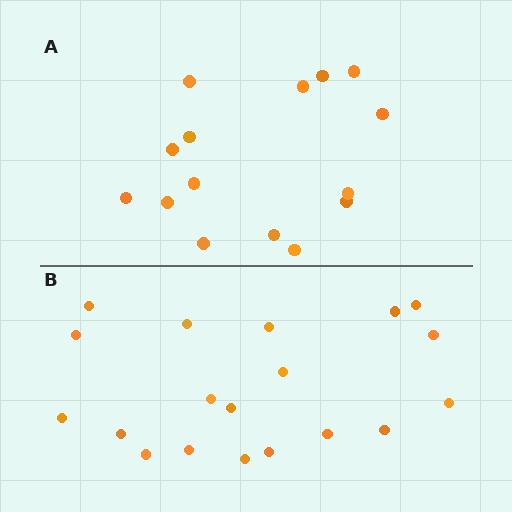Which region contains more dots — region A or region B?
Region B (the bottom region) has more dots.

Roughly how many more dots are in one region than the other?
Region B has about 4 more dots than region A.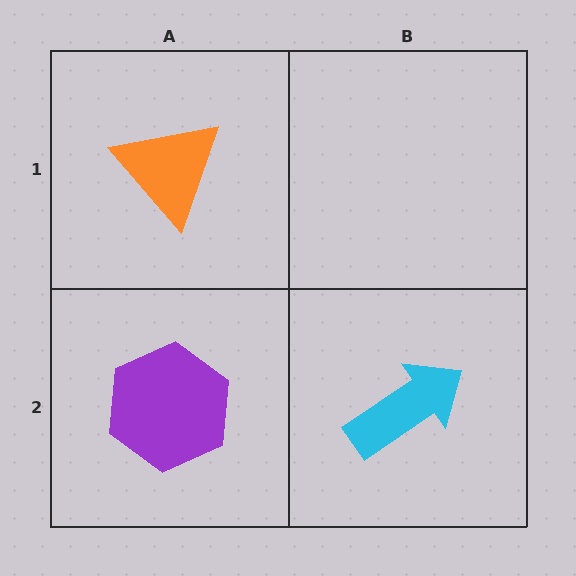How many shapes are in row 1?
1 shape.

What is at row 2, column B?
A cyan arrow.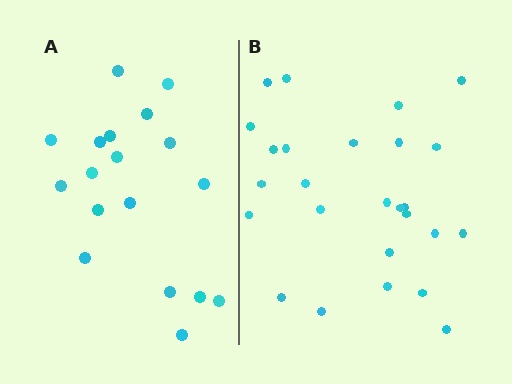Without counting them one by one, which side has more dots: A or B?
Region B (the right region) has more dots.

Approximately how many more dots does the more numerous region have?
Region B has roughly 8 or so more dots than region A.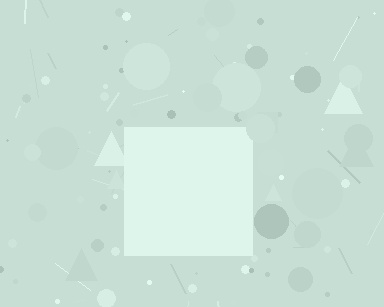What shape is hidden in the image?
A square is hidden in the image.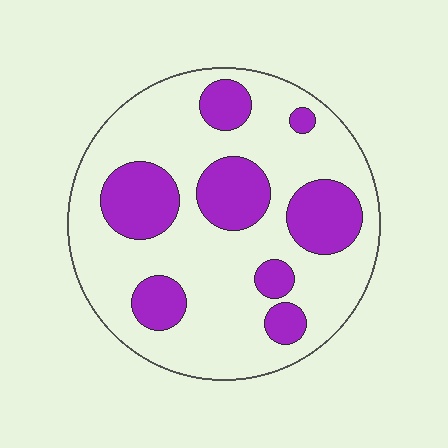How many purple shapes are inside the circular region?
8.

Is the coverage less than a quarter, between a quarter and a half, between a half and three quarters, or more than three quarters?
Between a quarter and a half.